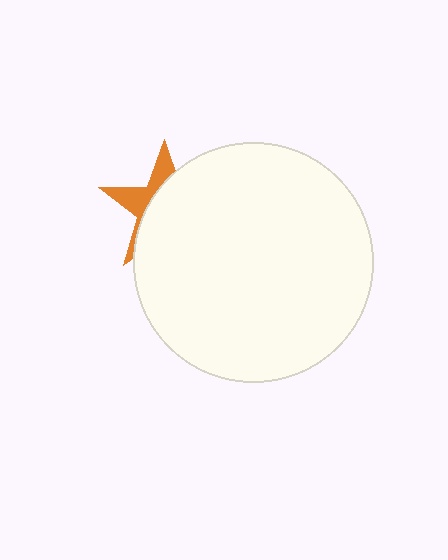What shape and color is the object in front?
The object in front is a white circle.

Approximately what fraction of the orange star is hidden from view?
Roughly 68% of the orange star is hidden behind the white circle.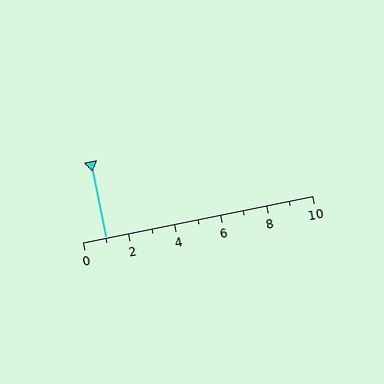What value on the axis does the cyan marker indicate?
The marker indicates approximately 1.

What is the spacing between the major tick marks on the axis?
The major ticks are spaced 2 apart.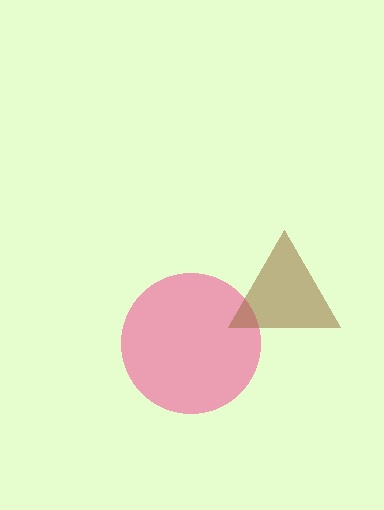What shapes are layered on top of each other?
The layered shapes are: a pink circle, a brown triangle.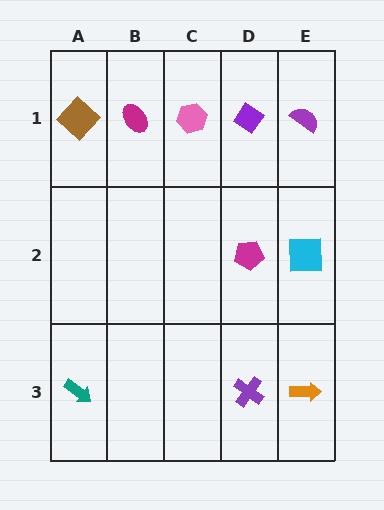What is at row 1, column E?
A purple semicircle.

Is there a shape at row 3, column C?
No, that cell is empty.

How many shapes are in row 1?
5 shapes.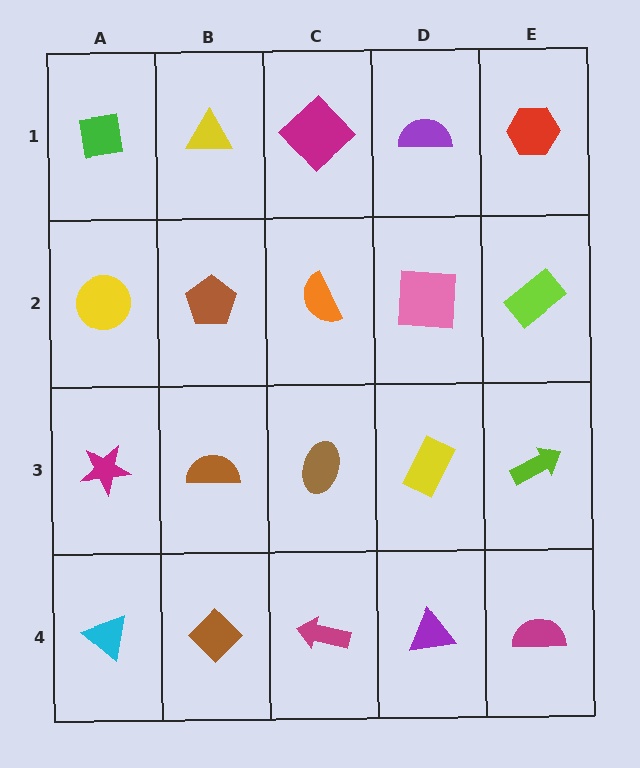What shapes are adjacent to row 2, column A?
A green square (row 1, column A), a magenta star (row 3, column A), a brown pentagon (row 2, column B).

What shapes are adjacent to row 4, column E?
A lime arrow (row 3, column E), a purple triangle (row 4, column D).